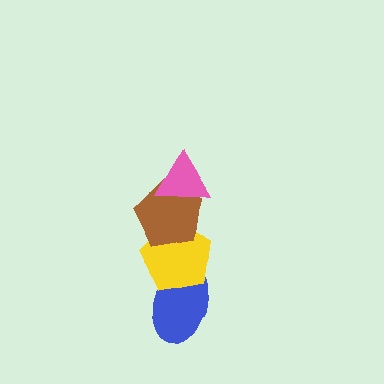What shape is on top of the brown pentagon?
The pink triangle is on top of the brown pentagon.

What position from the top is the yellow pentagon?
The yellow pentagon is 3rd from the top.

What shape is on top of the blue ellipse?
The yellow pentagon is on top of the blue ellipse.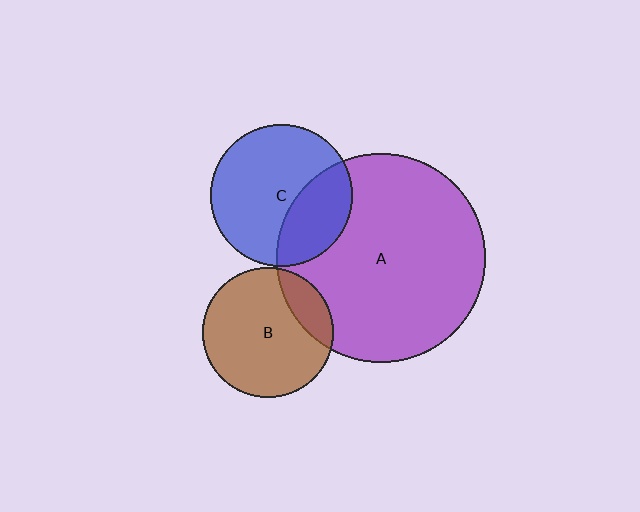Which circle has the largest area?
Circle A (purple).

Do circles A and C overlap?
Yes.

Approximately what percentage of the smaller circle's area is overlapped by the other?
Approximately 30%.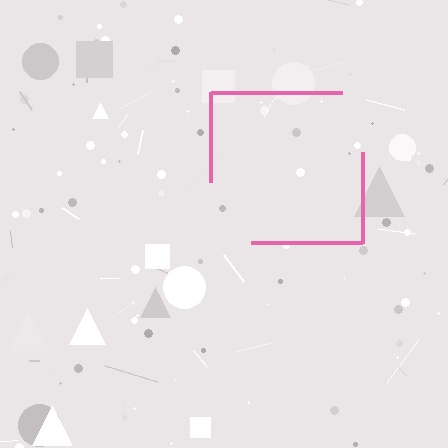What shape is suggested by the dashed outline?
The dashed outline suggests a square.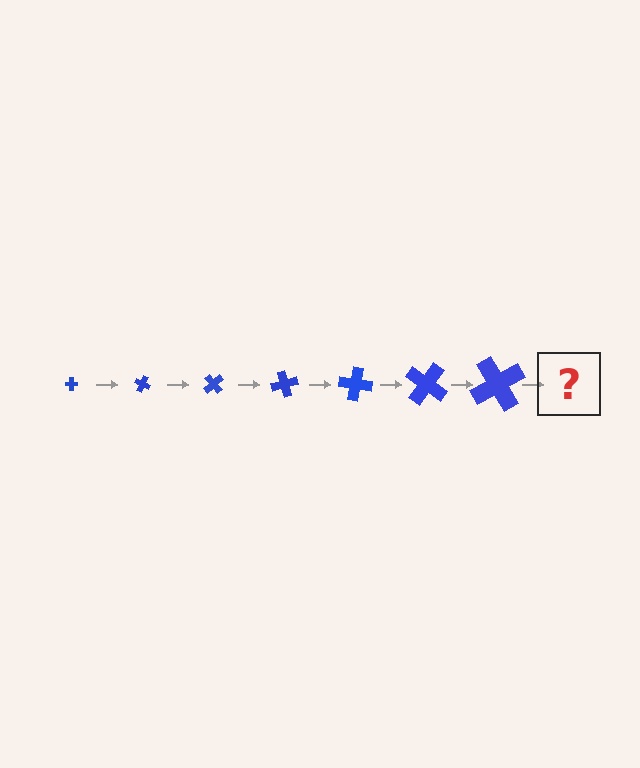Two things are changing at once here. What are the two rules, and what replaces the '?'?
The two rules are that the cross grows larger each step and it rotates 25 degrees each step. The '?' should be a cross, larger than the previous one and rotated 175 degrees from the start.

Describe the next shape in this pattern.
It should be a cross, larger than the previous one and rotated 175 degrees from the start.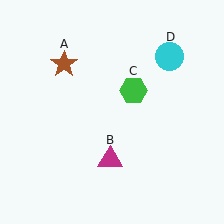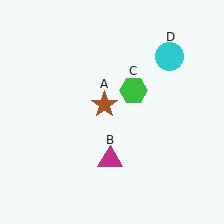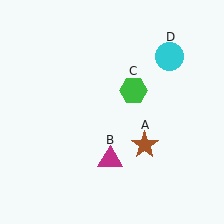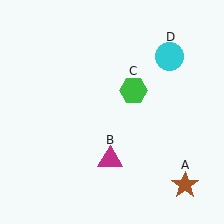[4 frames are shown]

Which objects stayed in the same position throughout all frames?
Magenta triangle (object B) and green hexagon (object C) and cyan circle (object D) remained stationary.